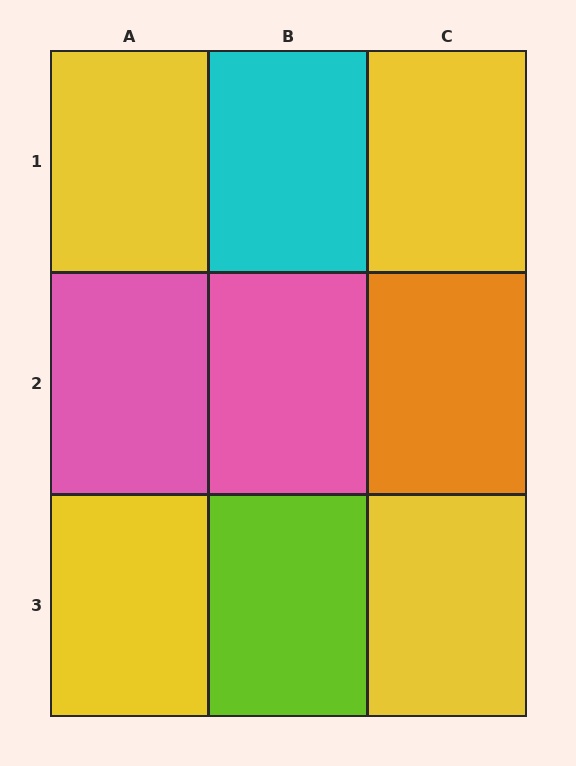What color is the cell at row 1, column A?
Yellow.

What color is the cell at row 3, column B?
Lime.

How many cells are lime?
1 cell is lime.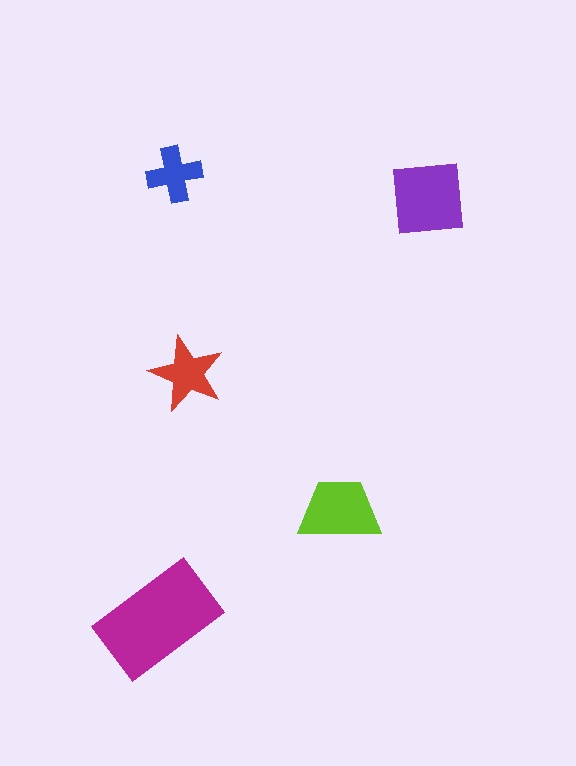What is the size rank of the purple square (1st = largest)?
2nd.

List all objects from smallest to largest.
The blue cross, the red star, the lime trapezoid, the purple square, the magenta rectangle.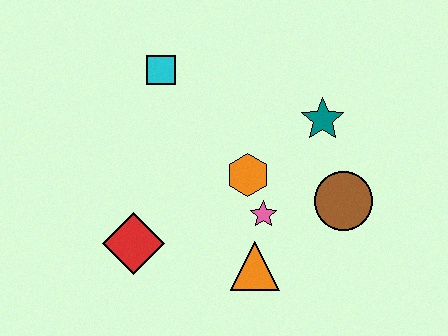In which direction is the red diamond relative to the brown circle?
The red diamond is to the left of the brown circle.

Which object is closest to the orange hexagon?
The pink star is closest to the orange hexagon.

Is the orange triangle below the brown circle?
Yes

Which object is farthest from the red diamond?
The teal star is farthest from the red diamond.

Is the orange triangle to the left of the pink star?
Yes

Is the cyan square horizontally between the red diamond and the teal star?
Yes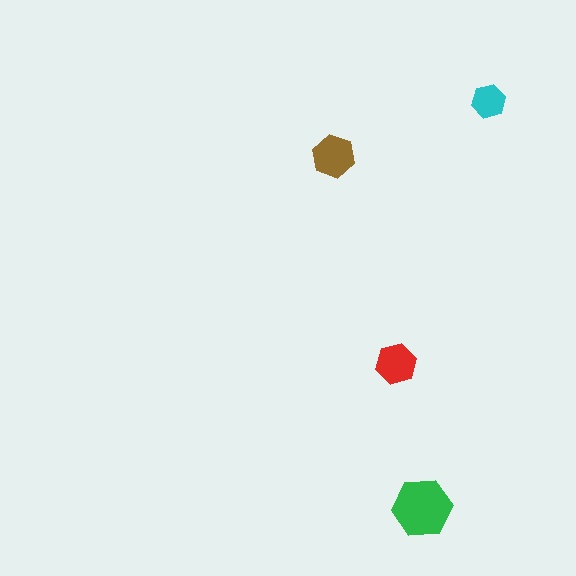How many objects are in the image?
There are 4 objects in the image.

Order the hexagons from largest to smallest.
the green one, the brown one, the red one, the cyan one.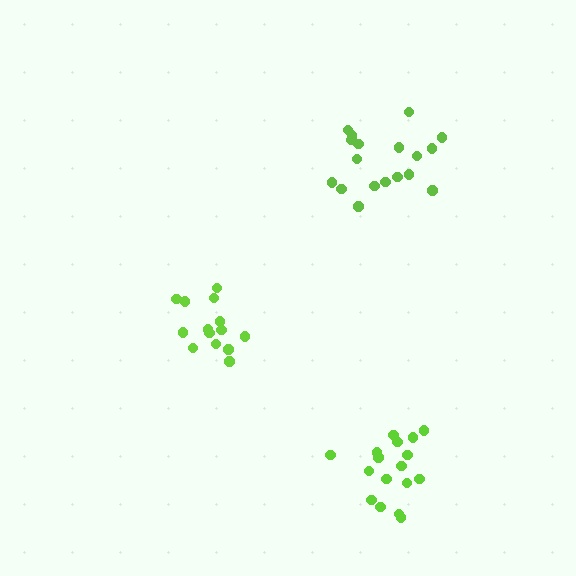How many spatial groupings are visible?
There are 3 spatial groupings.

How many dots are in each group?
Group 1: 14 dots, Group 2: 18 dots, Group 3: 17 dots (49 total).